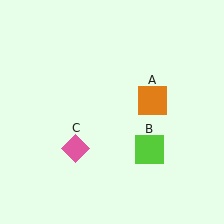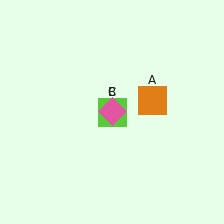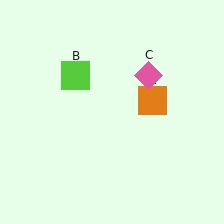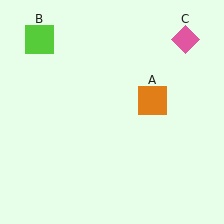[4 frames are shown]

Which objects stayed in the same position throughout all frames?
Orange square (object A) remained stationary.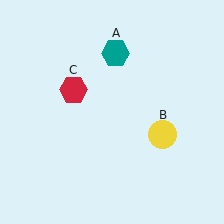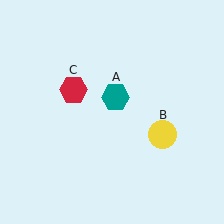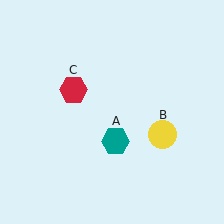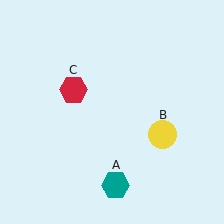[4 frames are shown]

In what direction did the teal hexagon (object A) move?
The teal hexagon (object A) moved down.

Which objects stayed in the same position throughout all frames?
Yellow circle (object B) and red hexagon (object C) remained stationary.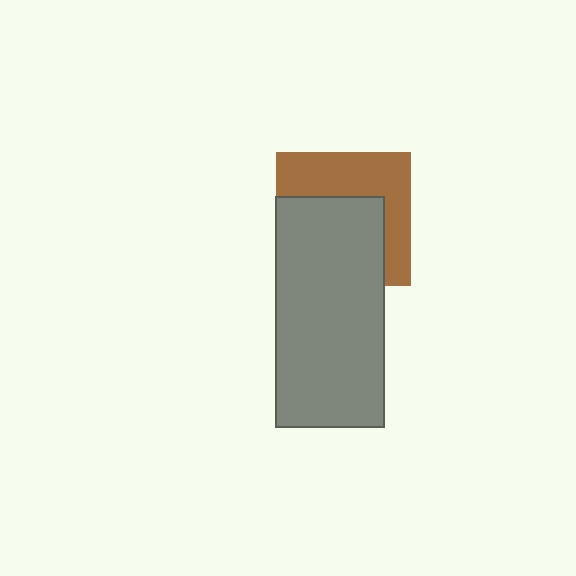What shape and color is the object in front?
The object in front is a gray rectangle.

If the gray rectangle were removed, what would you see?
You would see the complete brown square.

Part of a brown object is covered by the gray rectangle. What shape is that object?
It is a square.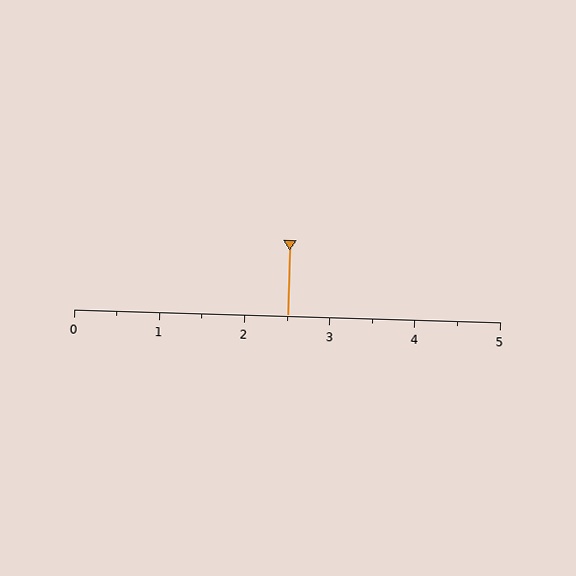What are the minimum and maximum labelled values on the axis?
The axis runs from 0 to 5.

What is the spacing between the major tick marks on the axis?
The major ticks are spaced 1 apart.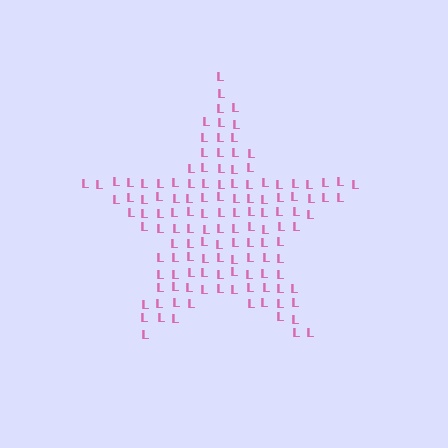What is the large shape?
The large shape is a star.